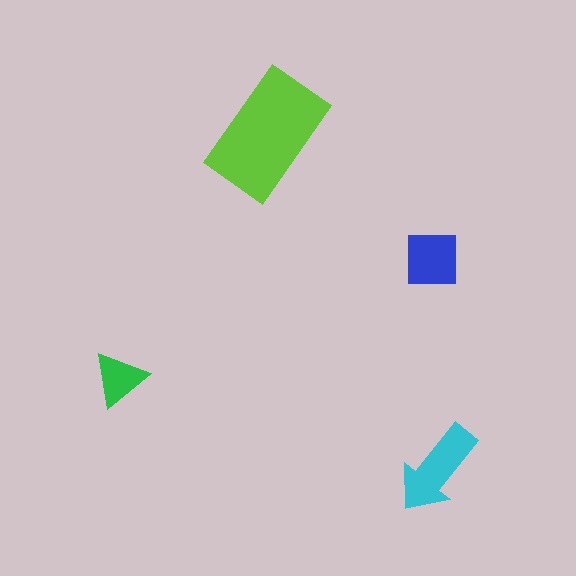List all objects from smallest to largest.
The green triangle, the blue square, the cyan arrow, the lime rectangle.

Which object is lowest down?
The cyan arrow is bottommost.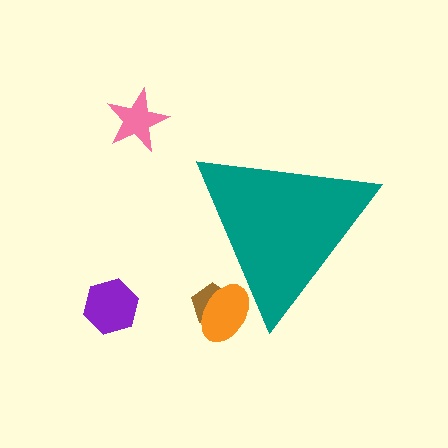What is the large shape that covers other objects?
A teal triangle.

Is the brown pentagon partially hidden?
Yes, the brown pentagon is partially hidden behind the teal triangle.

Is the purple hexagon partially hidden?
No, the purple hexagon is fully visible.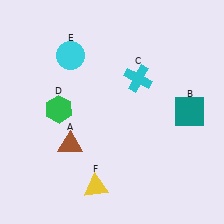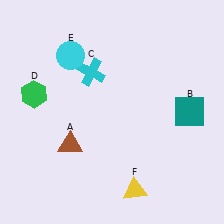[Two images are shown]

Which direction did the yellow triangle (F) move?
The yellow triangle (F) moved right.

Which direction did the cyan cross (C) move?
The cyan cross (C) moved left.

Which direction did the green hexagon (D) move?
The green hexagon (D) moved left.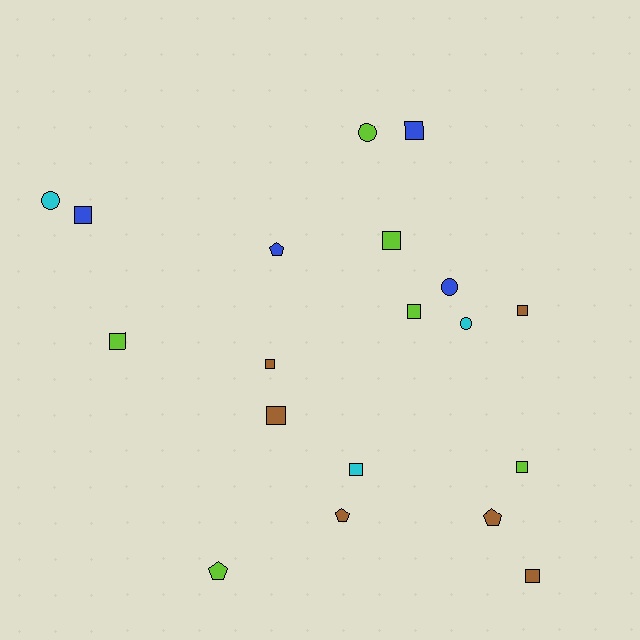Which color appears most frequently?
Brown, with 6 objects.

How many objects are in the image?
There are 19 objects.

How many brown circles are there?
There are no brown circles.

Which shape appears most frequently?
Square, with 11 objects.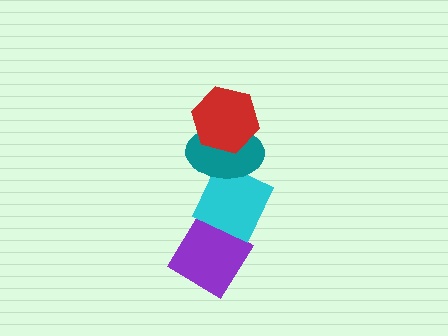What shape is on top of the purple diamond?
The cyan diamond is on top of the purple diamond.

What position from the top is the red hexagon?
The red hexagon is 1st from the top.